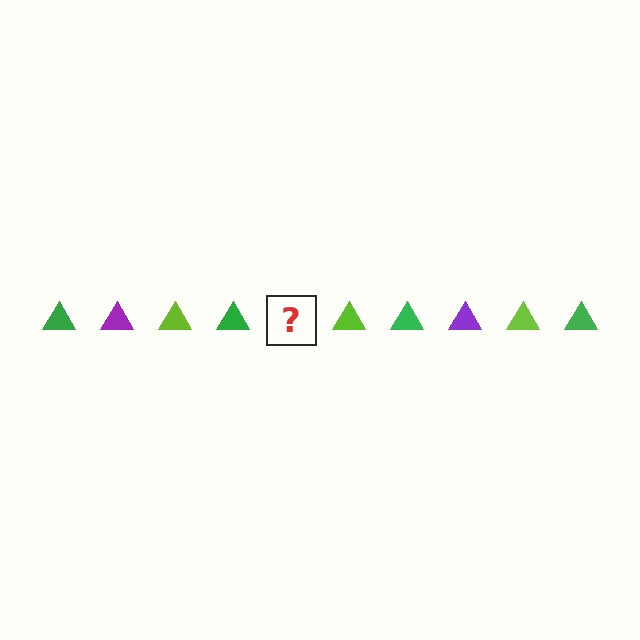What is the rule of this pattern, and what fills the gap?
The rule is that the pattern cycles through green, purple, lime triangles. The gap should be filled with a purple triangle.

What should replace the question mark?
The question mark should be replaced with a purple triangle.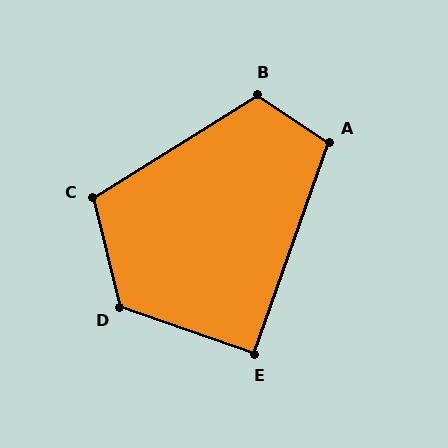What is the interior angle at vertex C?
Approximately 109 degrees (obtuse).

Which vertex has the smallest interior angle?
E, at approximately 90 degrees.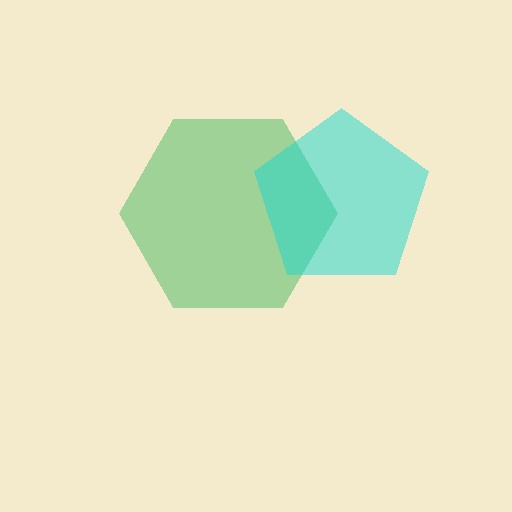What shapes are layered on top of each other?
The layered shapes are: a green hexagon, a cyan pentagon.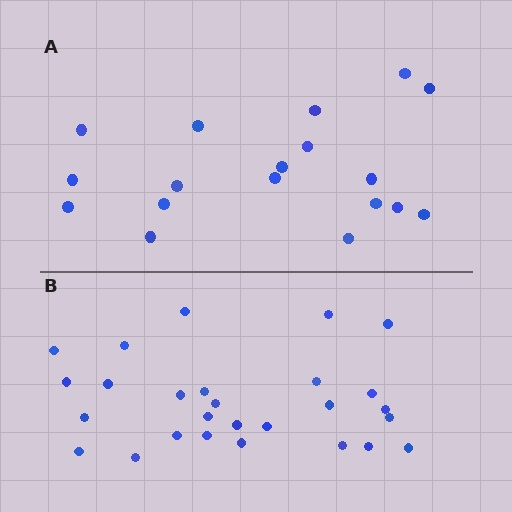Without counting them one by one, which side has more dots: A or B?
Region B (the bottom region) has more dots.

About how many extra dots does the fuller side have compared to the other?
Region B has roughly 8 or so more dots than region A.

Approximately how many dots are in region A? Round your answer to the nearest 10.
About 20 dots. (The exact count is 18, which rounds to 20.)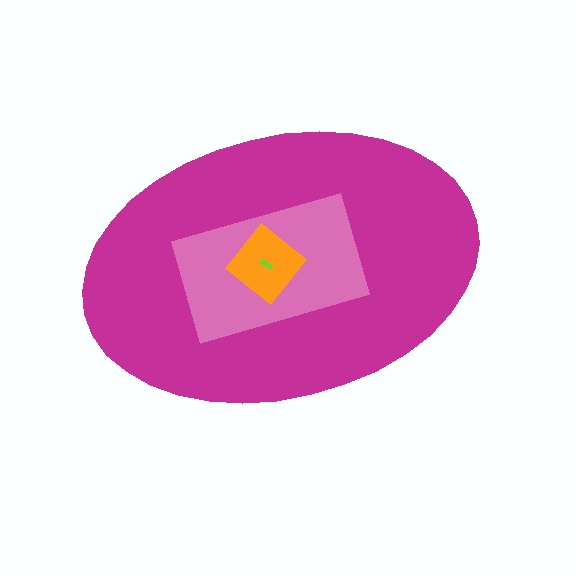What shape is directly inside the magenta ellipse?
The pink rectangle.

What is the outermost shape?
The magenta ellipse.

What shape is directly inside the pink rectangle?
The orange diamond.